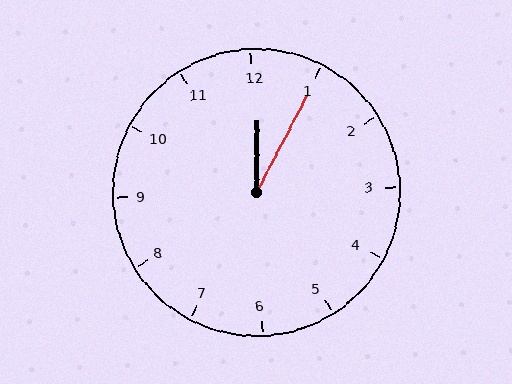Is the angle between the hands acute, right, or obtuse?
It is acute.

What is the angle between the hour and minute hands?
Approximately 28 degrees.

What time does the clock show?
12:05.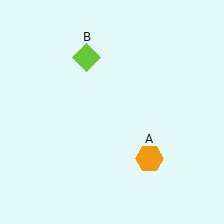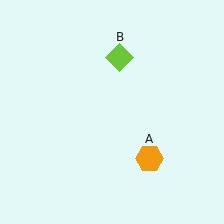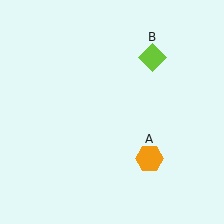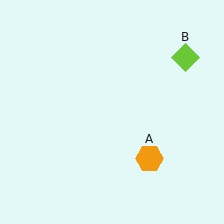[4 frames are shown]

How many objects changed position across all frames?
1 object changed position: lime diamond (object B).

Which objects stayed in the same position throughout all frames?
Orange hexagon (object A) remained stationary.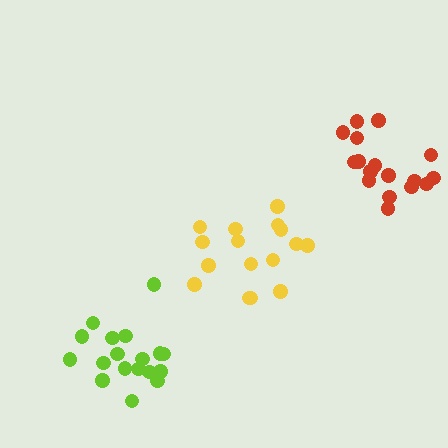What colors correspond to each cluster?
The clusters are colored: lime, red, yellow.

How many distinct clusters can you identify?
There are 3 distinct clusters.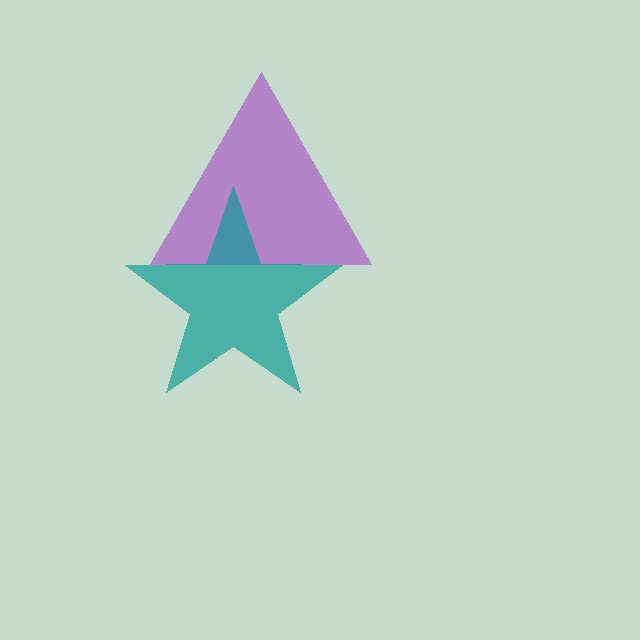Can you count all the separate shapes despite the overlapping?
Yes, there are 2 separate shapes.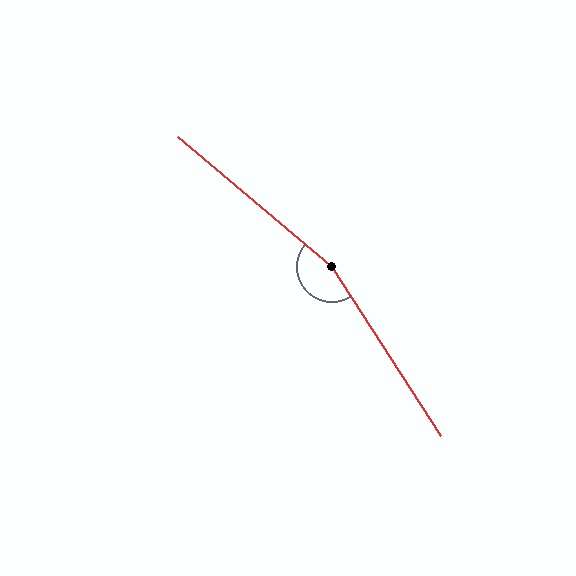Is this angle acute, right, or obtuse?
It is obtuse.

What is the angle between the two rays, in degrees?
Approximately 163 degrees.